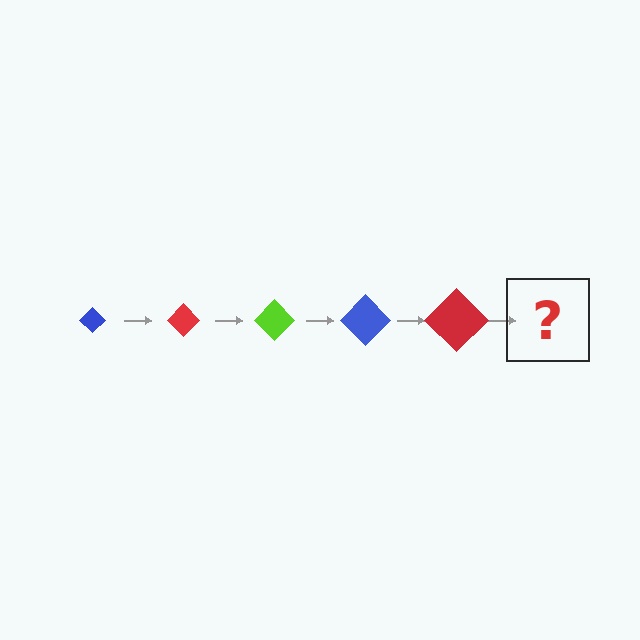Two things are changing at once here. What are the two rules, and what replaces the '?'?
The two rules are that the diamond grows larger each step and the color cycles through blue, red, and lime. The '?' should be a lime diamond, larger than the previous one.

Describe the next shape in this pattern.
It should be a lime diamond, larger than the previous one.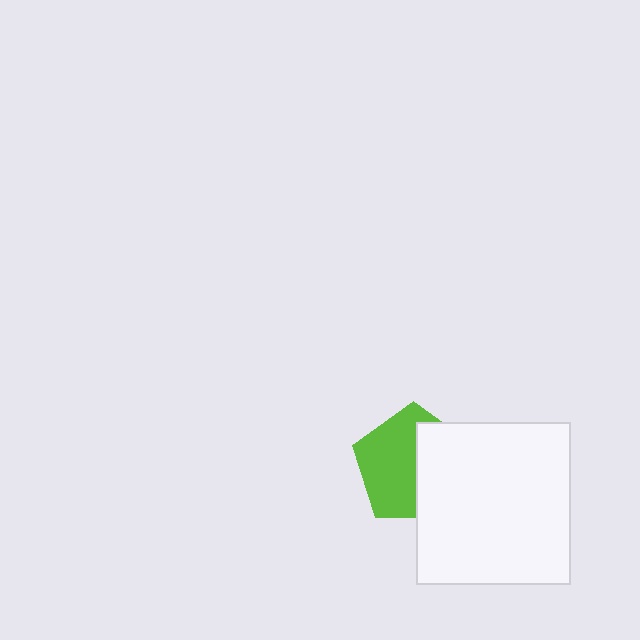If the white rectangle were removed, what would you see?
You would see the complete lime pentagon.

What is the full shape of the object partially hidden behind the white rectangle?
The partially hidden object is a lime pentagon.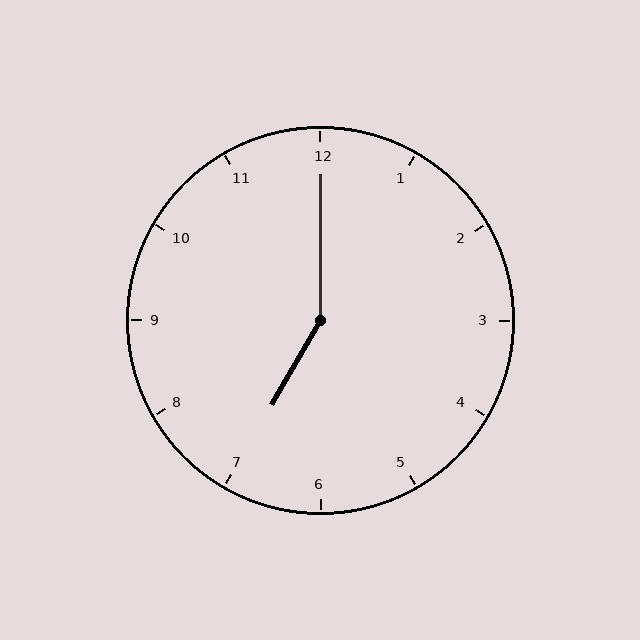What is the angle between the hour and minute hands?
Approximately 150 degrees.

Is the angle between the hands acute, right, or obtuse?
It is obtuse.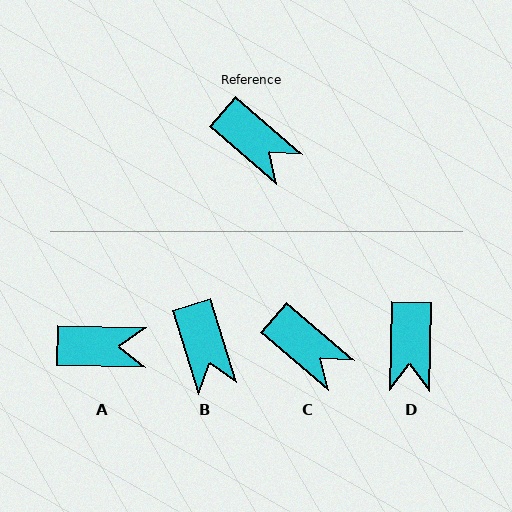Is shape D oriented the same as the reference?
No, it is off by about 51 degrees.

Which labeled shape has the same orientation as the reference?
C.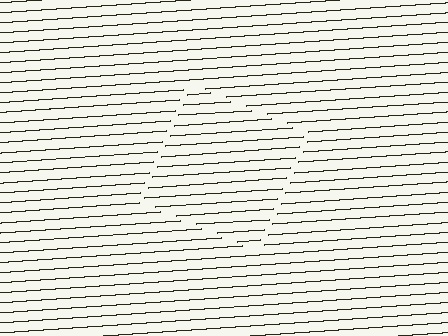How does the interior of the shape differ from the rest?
The interior of the shape contains the same grating, shifted by half a period — the contour is defined by the phase discontinuity where line-ends from the inner and outer gratings abut.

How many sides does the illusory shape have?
4 sides — the line-ends trace a square.